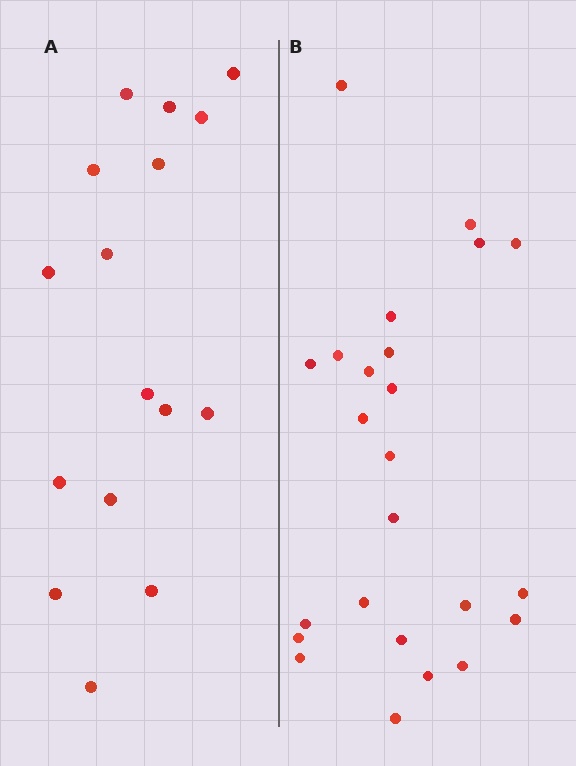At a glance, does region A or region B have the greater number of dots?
Region B (the right region) has more dots.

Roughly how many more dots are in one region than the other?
Region B has roughly 8 or so more dots than region A.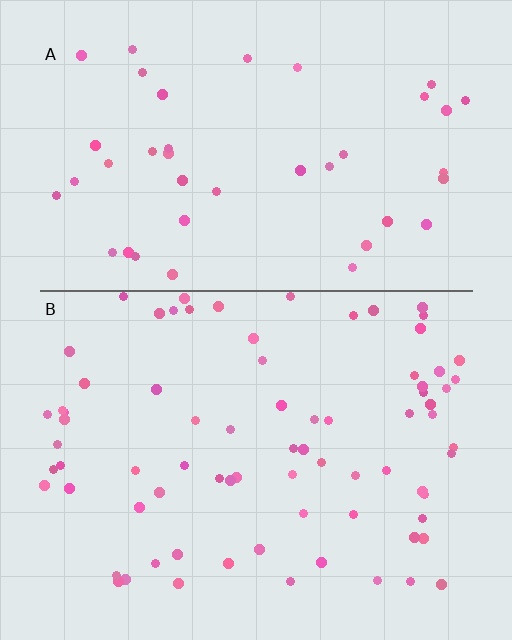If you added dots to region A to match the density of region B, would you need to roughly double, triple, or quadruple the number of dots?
Approximately double.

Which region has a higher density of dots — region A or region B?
B (the bottom).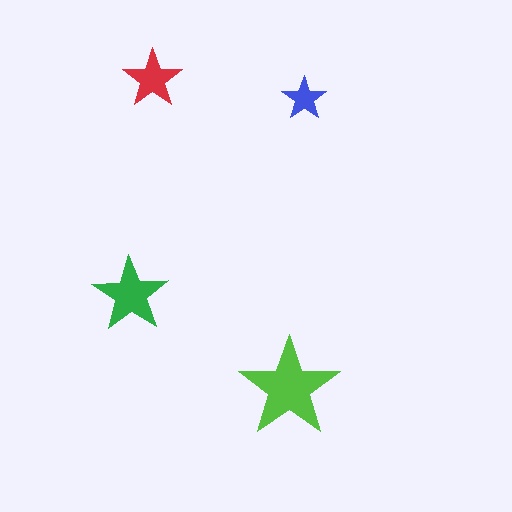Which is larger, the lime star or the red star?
The lime one.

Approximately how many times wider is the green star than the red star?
About 1.5 times wider.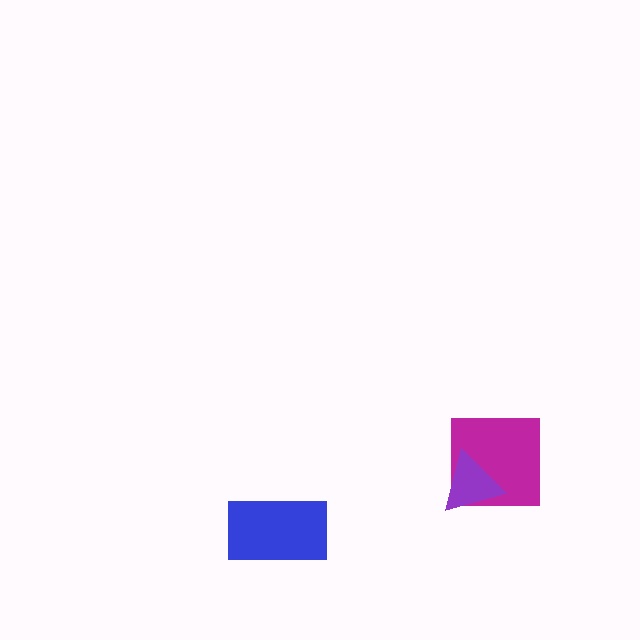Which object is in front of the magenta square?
The purple triangle is in front of the magenta square.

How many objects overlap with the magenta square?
1 object overlaps with the magenta square.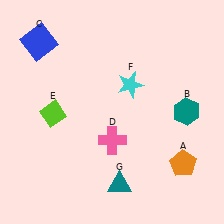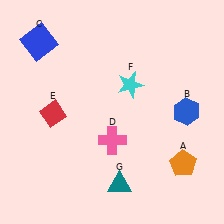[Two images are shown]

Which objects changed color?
B changed from teal to blue. E changed from lime to red.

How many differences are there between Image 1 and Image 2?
There are 2 differences between the two images.